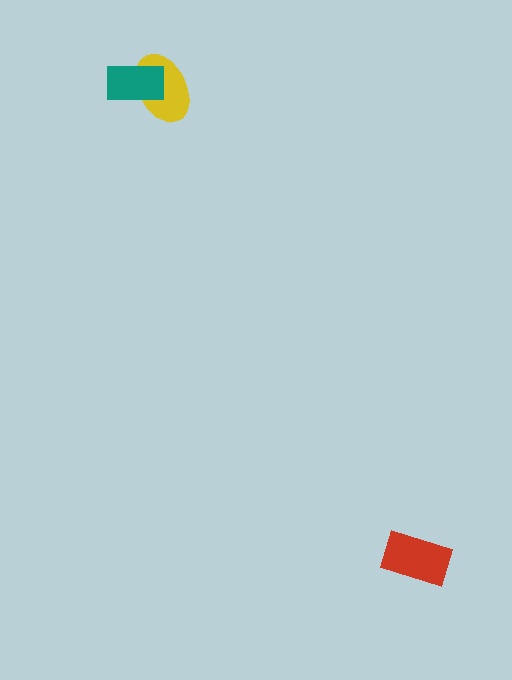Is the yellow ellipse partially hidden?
Yes, it is partially covered by another shape.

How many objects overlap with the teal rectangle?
1 object overlaps with the teal rectangle.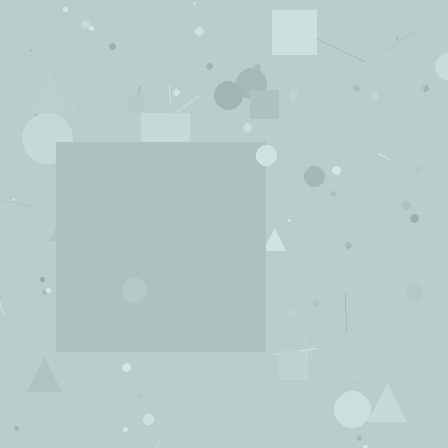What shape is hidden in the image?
A square is hidden in the image.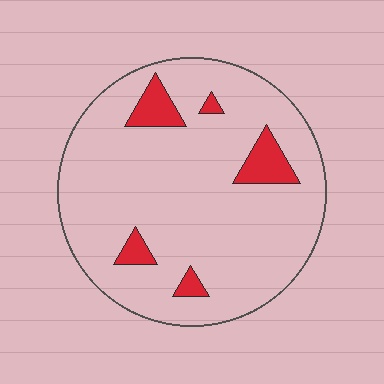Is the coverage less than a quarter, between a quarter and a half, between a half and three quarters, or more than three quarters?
Less than a quarter.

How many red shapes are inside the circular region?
5.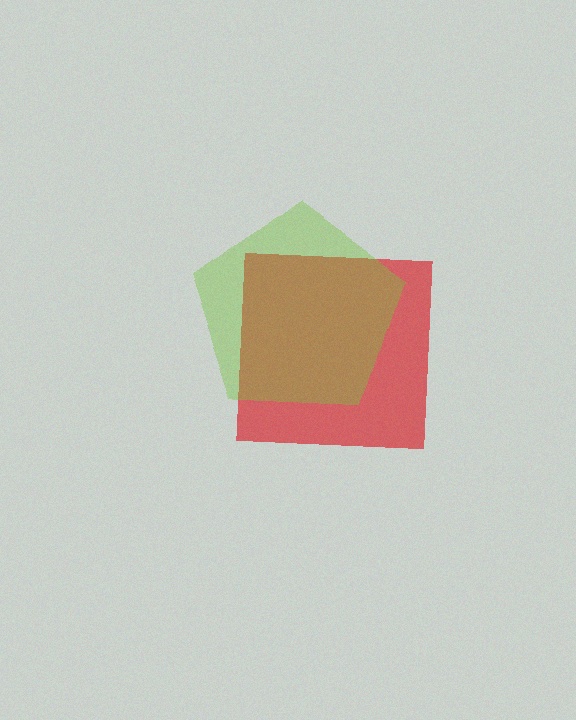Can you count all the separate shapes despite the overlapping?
Yes, there are 2 separate shapes.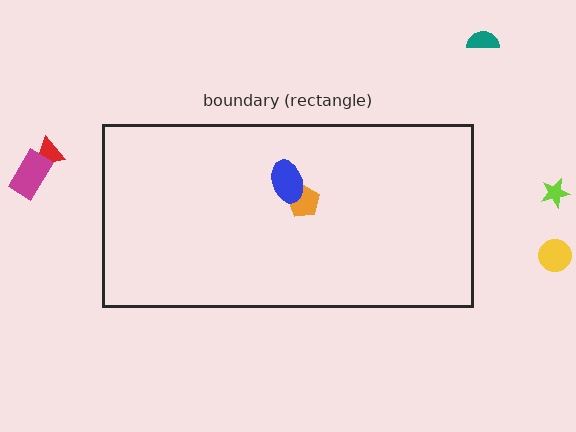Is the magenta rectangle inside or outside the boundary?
Outside.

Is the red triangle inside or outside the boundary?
Outside.